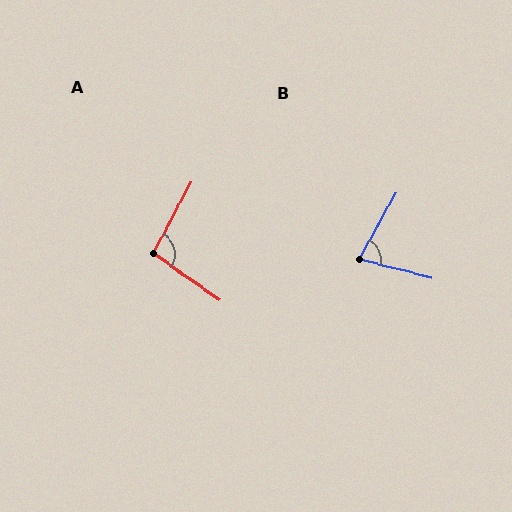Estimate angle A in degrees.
Approximately 98 degrees.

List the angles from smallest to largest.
B (76°), A (98°).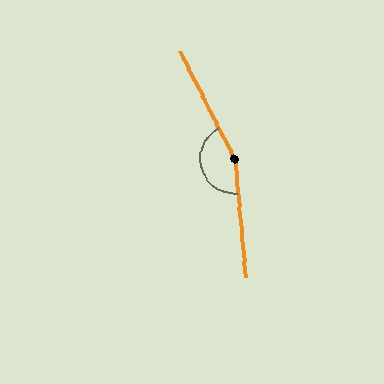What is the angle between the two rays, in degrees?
Approximately 158 degrees.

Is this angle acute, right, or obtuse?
It is obtuse.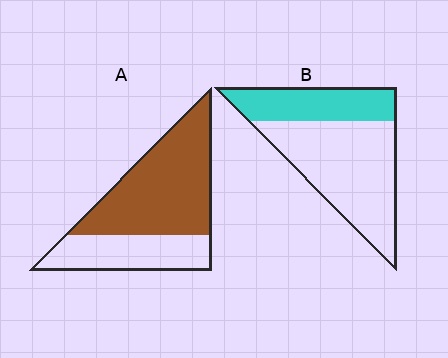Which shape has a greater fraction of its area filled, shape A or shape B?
Shape A.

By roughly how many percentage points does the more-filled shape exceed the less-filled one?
By roughly 30 percentage points (A over B).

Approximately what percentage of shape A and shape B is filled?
A is approximately 65% and B is approximately 35%.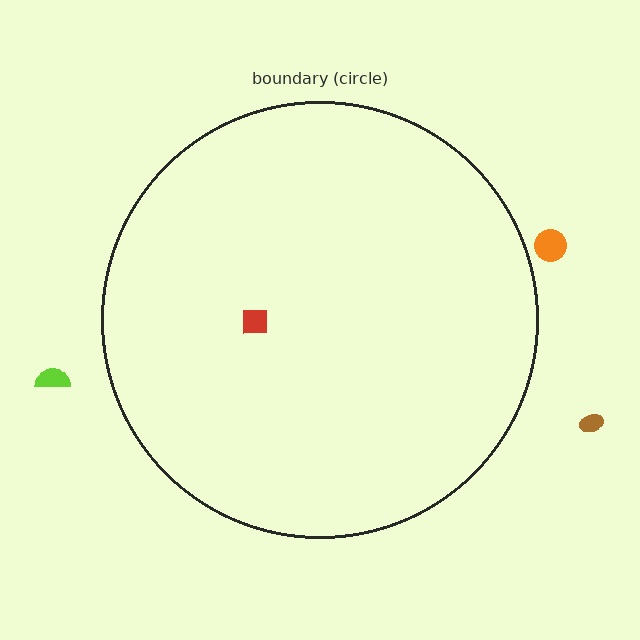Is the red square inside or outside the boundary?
Inside.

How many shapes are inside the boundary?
1 inside, 3 outside.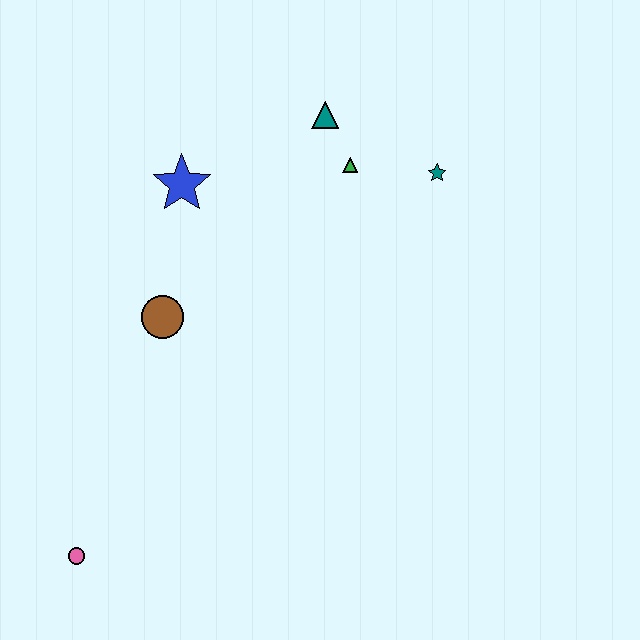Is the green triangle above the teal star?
Yes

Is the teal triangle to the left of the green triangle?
Yes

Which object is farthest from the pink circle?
The teal star is farthest from the pink circle.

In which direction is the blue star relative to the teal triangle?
The blue star is to the left of the teal triangle.